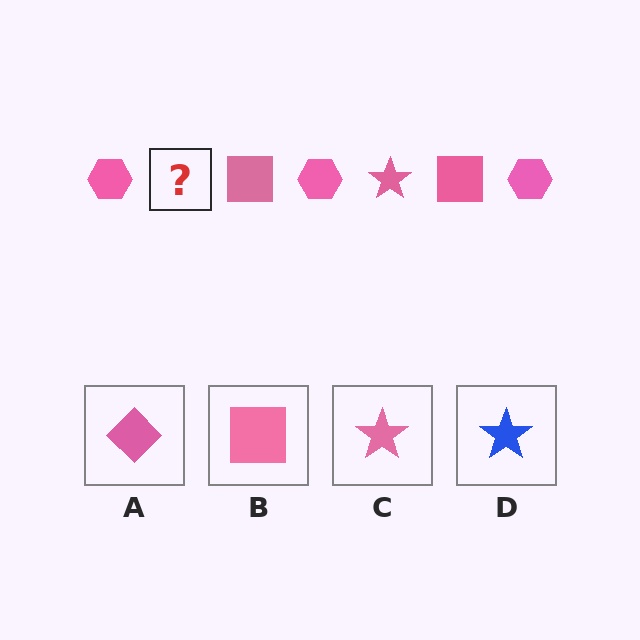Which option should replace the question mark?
Option C.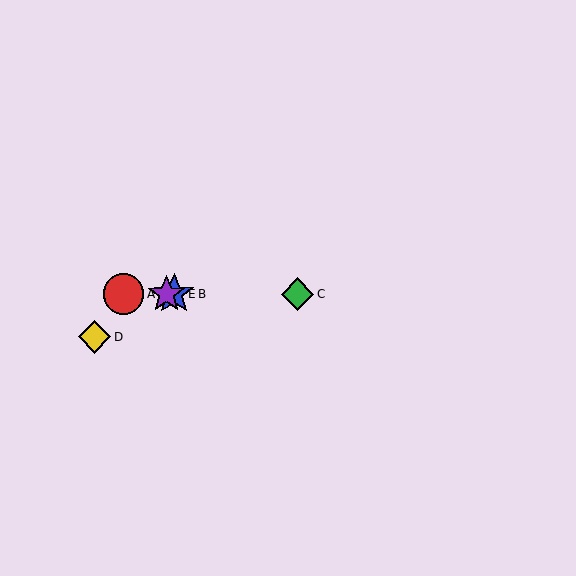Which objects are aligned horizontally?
Objects A, B, C, E are aligned horizontally.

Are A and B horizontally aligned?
Yes, both are at y≈294.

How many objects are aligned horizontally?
4 objects (A, B, C, E) are aligned horizontally.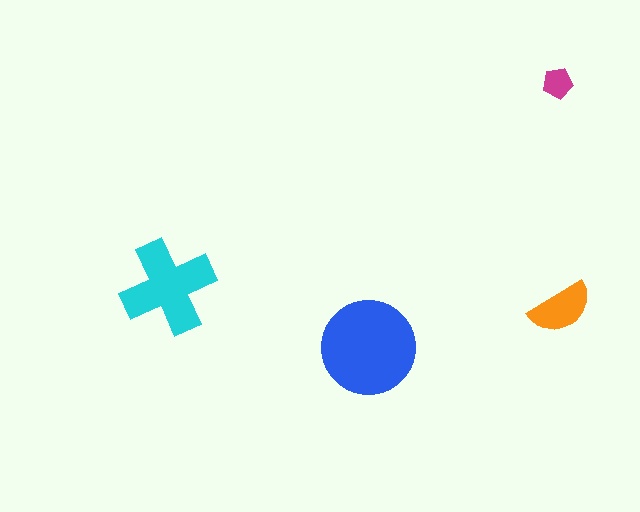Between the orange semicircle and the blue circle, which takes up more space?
The blue circle.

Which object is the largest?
The blue circle.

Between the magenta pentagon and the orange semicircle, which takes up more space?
The orange semicircle.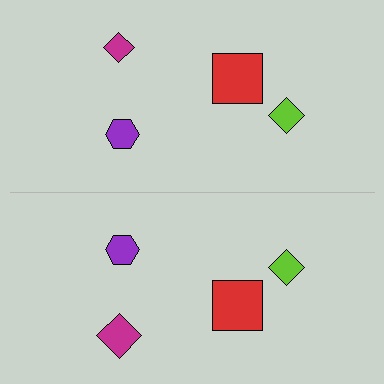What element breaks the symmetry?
The magenta diamond on the bottom side has a different size than its mirror counterpart.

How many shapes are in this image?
There are 8 shapes in this image.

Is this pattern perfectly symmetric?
No, the pattern is not perfectly symmetric. The magenta diamond on the bottom side has a different size than its mirror counterpart.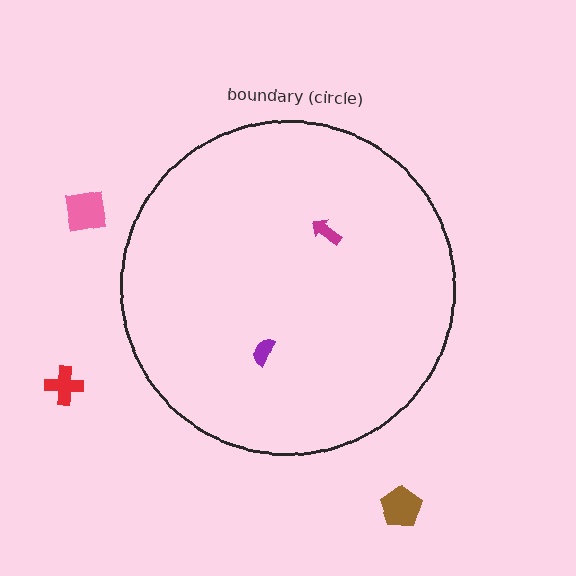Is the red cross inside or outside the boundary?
Outside.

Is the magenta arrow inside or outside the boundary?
Inside.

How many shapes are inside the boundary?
2 inside, 3 outside.